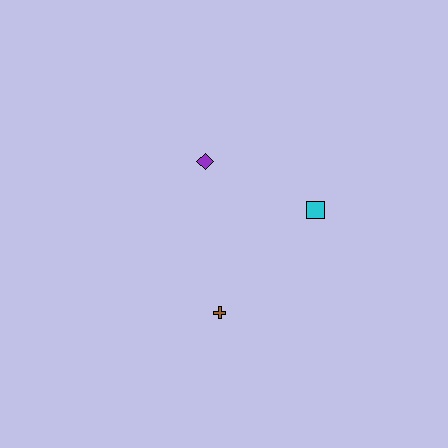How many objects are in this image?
There are 3 objects.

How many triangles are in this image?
There are no triangles.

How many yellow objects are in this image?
There are no yellow objects.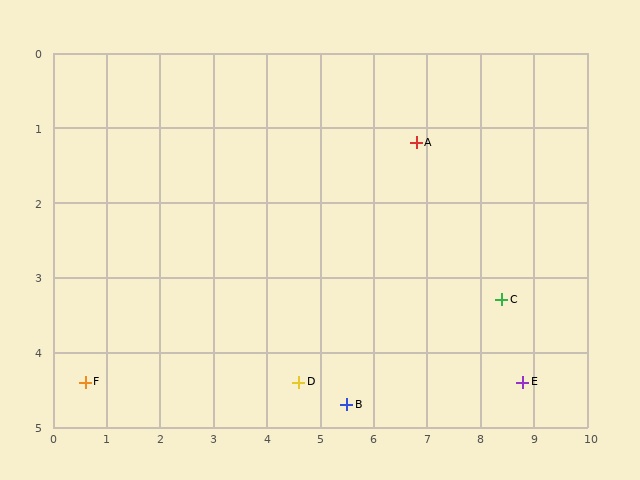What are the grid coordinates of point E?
Point E is at approximately (8.8, 4.4).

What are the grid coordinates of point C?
Point C is at approximately (8.4, 3.3).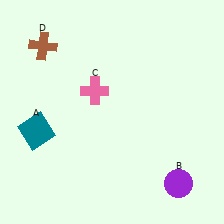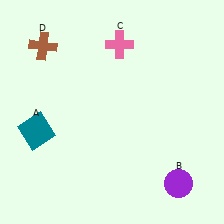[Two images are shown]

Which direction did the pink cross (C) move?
The pink cross (C) moved up.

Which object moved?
The pink cross (C) moved up.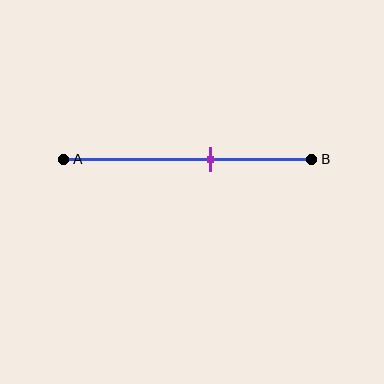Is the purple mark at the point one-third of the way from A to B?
No, the mark is at about 60% from A, not at the 33% one-third point.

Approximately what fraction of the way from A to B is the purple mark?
The purple mark is approximately 60% of the way from A to B.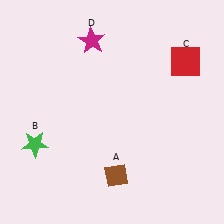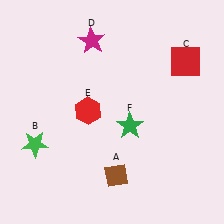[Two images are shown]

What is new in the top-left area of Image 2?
A red hexagon (E) was added in the top-left area of Image 2.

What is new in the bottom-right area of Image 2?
A green star (F) was added in the bottom-right area of Image 2.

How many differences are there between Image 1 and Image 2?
There are 2 differences between the two images.